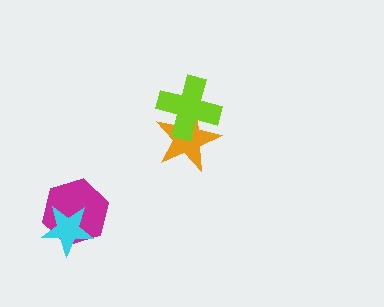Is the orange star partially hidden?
Yes, it is partially covered by another shape.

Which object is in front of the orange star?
The lime cross is in front of the orange star.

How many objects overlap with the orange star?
1 object overlaps with the orange star.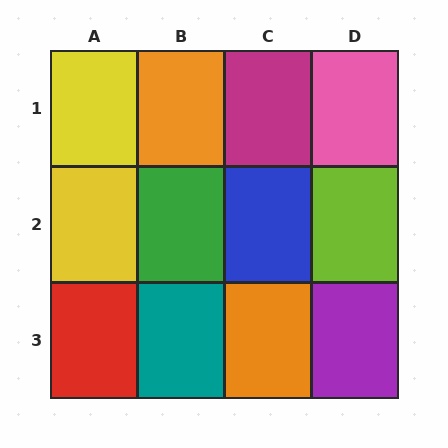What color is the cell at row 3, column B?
Teal.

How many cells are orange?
2 cells are orange.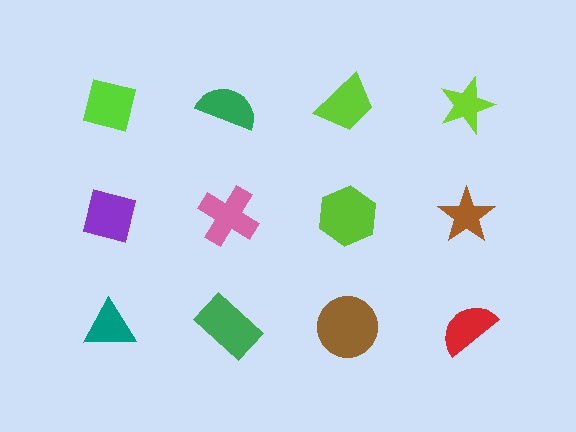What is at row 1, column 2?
A green semicircle.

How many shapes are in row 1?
4 shapes.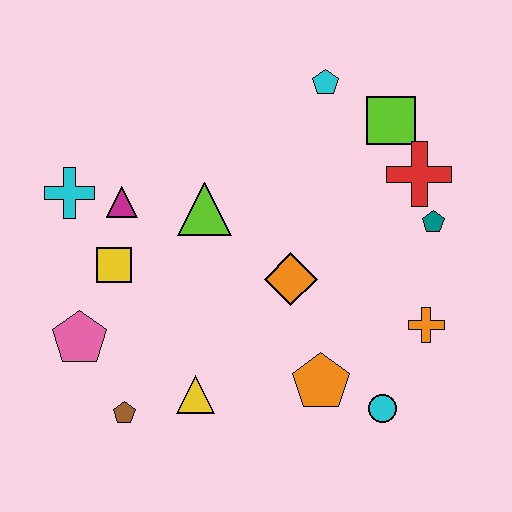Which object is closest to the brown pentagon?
The yellow triangle is closest to the brown pentagon.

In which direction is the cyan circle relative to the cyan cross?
The cyan circle is to the right of the cyan cross.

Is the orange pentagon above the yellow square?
No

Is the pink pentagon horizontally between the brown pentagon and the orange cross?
No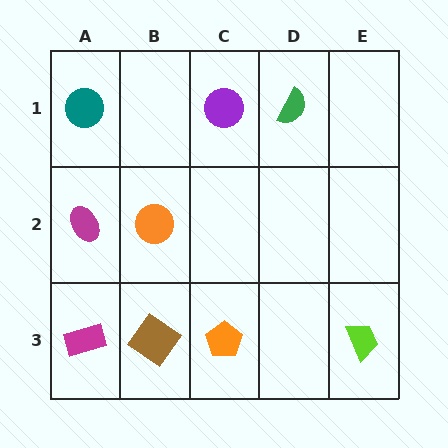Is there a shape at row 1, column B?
No, that cell is empty.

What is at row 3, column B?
A brown diamond.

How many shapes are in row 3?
4 shapes.